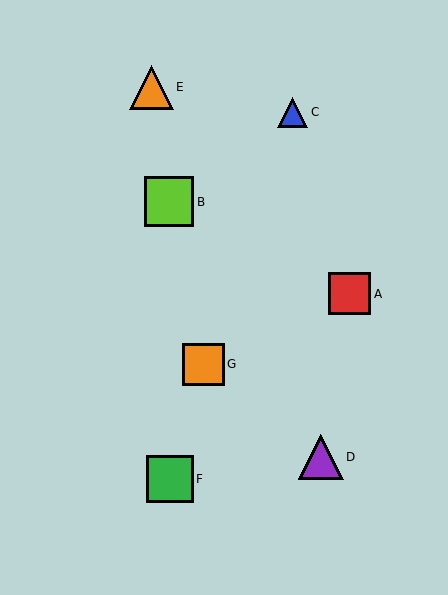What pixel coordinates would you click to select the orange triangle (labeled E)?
Click at (151, 87) to select the orange triangle E.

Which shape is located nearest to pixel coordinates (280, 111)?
The blue triangle (labeled C) at (293, 112) is nearest to that location.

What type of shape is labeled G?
Shape G is an orange square.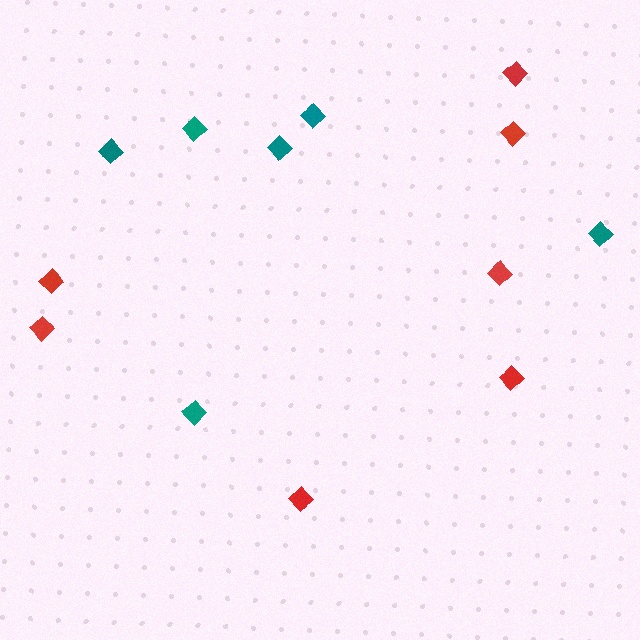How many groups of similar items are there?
There are 2 groups: one group of teal diamonds (6) and one group of red diamonds (7).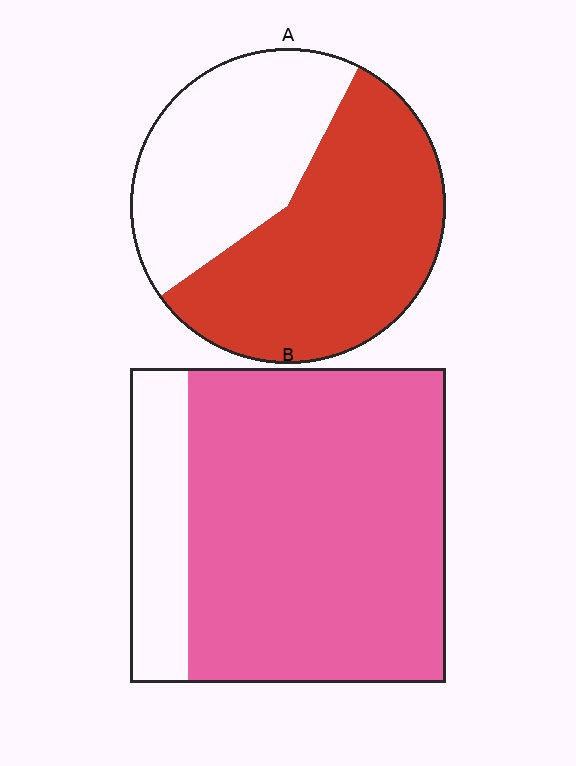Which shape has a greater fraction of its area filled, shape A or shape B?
Shape B.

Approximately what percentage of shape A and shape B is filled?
A is approximately 60% and B is approximately 80%.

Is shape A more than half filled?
Yes.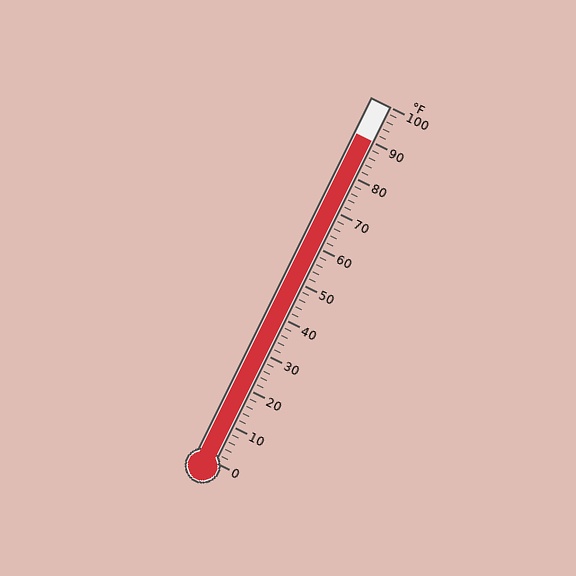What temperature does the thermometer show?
The thermometer shows approximately 90°F.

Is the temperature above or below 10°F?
The temperature is above 10°F.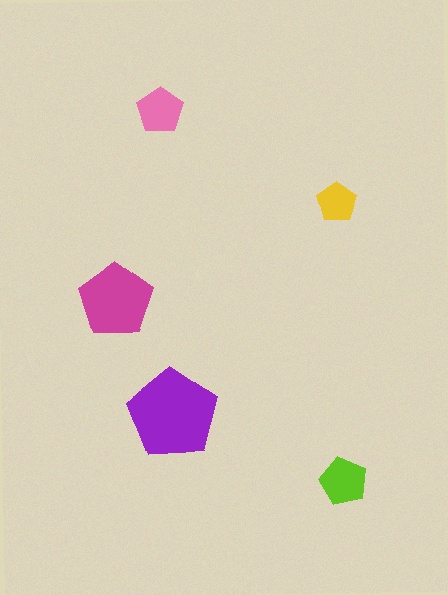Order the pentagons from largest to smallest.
the purple one, the magenta one, the lime one, the pink one, the yellow one.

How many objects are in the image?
There are 5 objects in the image.